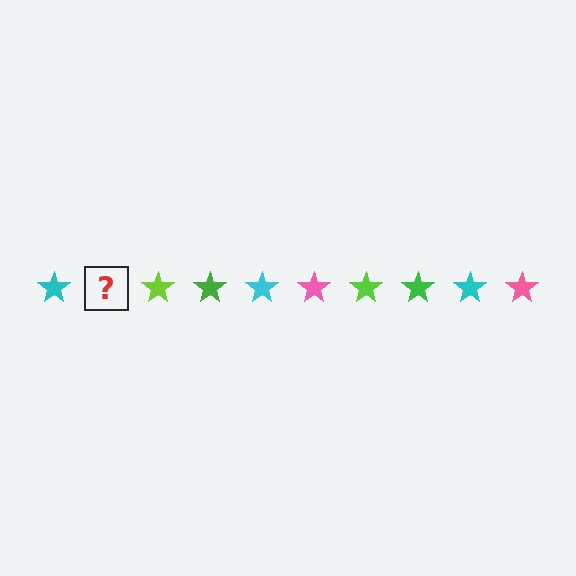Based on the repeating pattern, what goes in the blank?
The blank should be a pink star.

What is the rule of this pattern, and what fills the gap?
The rule is that the pattern cycles through cyan, pink, lime, green stars. The gap should be filled with a pink star.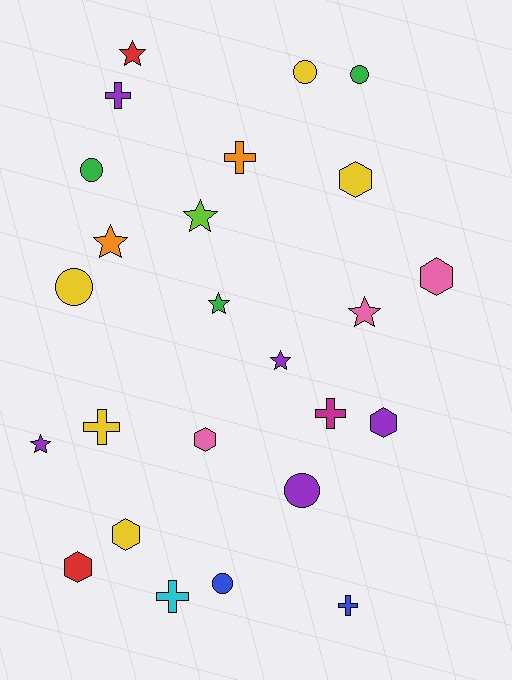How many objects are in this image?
There are 25 objects.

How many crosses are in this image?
There are 6 crosses.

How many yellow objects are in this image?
There are 5 yellow objects.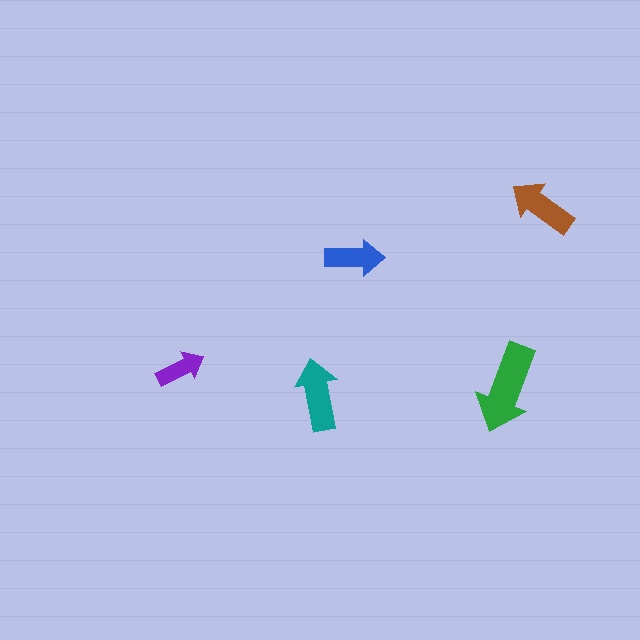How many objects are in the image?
There are 5 objects in the image.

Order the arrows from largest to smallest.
the green one, the teal one, the brown one, the blue one, the purple one.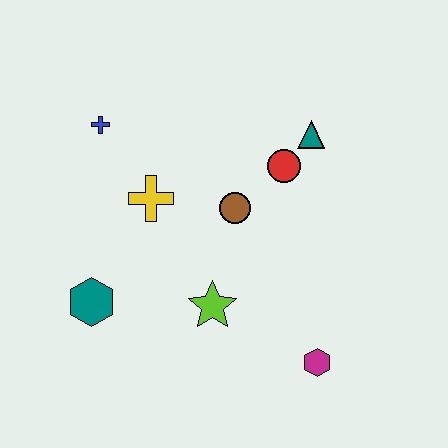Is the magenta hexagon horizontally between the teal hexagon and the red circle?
No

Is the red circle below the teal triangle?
Yes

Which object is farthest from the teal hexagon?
The teal triangle is farthest from the teal hexagon.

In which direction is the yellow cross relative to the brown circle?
The yellow cross is to the left of the brown circle.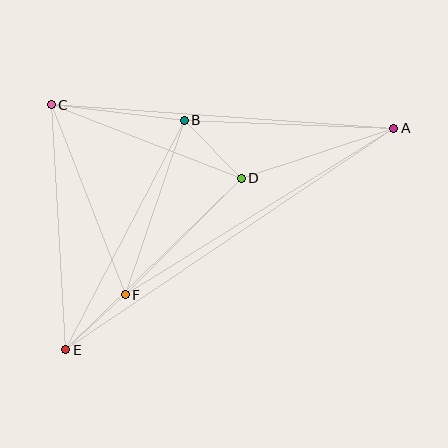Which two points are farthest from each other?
Points A and E are farthest from each other.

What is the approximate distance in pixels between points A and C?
The distance between A and C is approximately 343 pixels.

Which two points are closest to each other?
Points E and F are closest to each other.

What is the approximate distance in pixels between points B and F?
The distance between B and F is approximately 184 pixels.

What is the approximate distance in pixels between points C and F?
The distance between C and F is approximately 204 pixels.